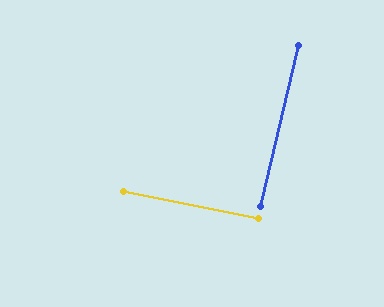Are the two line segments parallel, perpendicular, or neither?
Perpendicular — they meet at approximately 88°.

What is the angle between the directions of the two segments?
Approximately 88 degrees.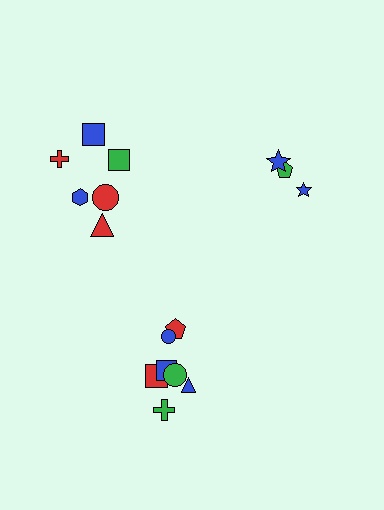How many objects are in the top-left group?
There are 6 objects.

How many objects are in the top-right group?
There are 3 objects.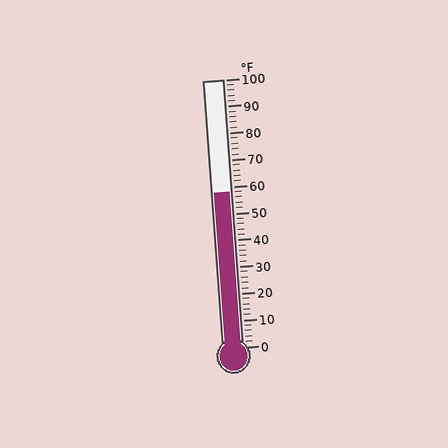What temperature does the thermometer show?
The thermometer shows approximately 58°F.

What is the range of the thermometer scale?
The thermometer scale ranges from 0°F to 100°F.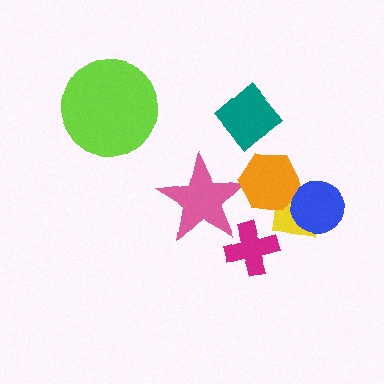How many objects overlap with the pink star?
1 object overlaps with the pink star.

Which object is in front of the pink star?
The orange hexagon is in front of the pink star.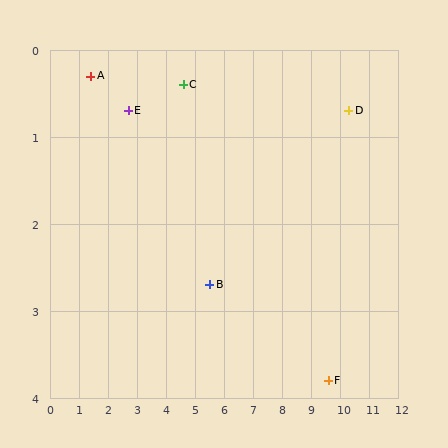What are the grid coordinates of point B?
Point B is at approximately (5.5, 2.7).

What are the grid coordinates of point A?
Point A is at approximately (1.4, 0.3).